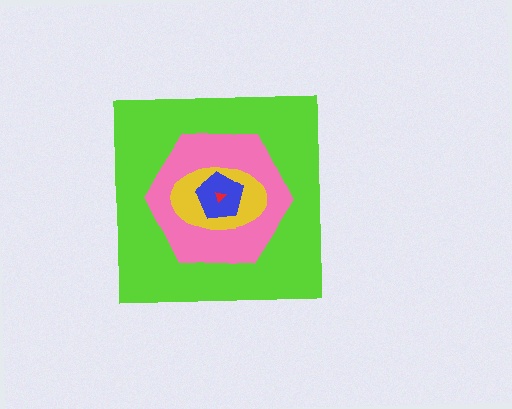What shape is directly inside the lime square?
The pink hexagon.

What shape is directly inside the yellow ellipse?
The blue pentagon.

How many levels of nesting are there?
5.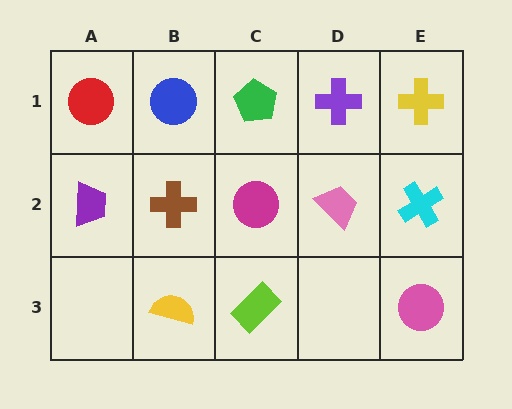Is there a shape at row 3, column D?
No, that cell is empty.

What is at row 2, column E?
A cyan cross.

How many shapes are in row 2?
5 shapes.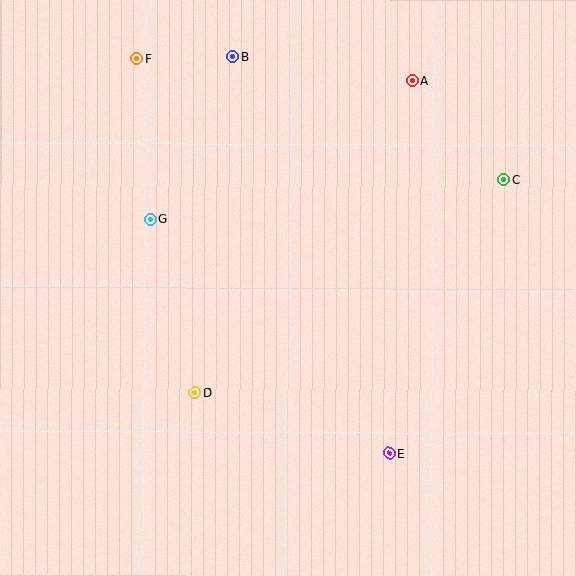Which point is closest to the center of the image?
Point D at (195, 392) is closest to the center.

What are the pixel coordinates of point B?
Point B is at (233, 57).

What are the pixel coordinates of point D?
Point D is at (195, 392).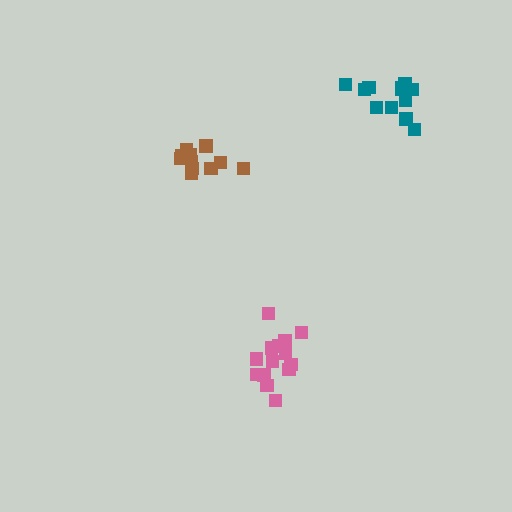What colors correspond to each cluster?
The clusters are colored: pink, teal, brown.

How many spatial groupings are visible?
There are 3 spatial groupings.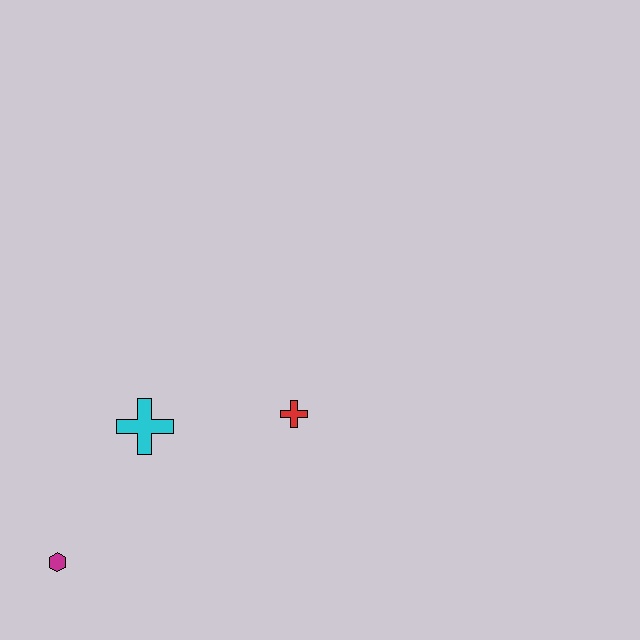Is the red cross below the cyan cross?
No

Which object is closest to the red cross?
The cyan cross is closest to the red cross.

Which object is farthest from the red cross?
The magenta hexagon is farthest from the red cross.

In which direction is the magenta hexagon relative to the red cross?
The magenta hexagon is to the left of the red cross.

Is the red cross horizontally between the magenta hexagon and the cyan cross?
No